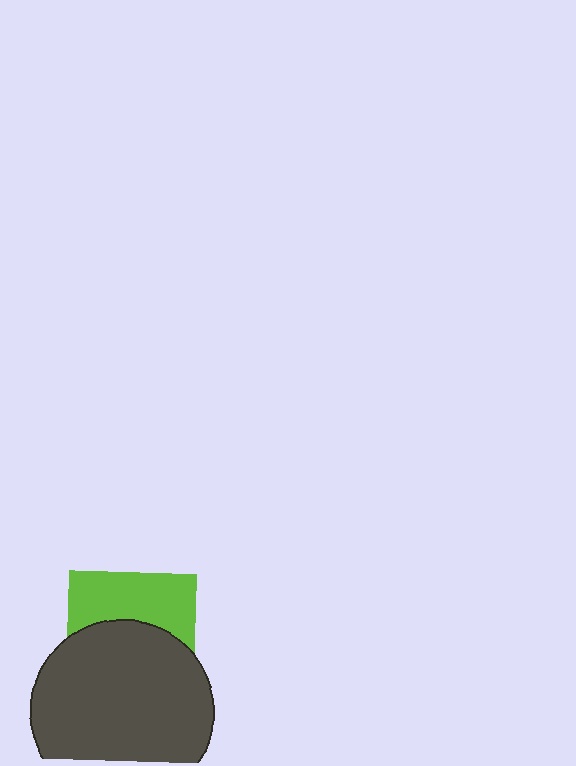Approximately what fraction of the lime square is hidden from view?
Roughly 57% of the lime square is hidden behind the dark gray circle.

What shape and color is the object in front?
The object in front is a dark gray circle.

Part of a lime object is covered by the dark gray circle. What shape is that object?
It is a square.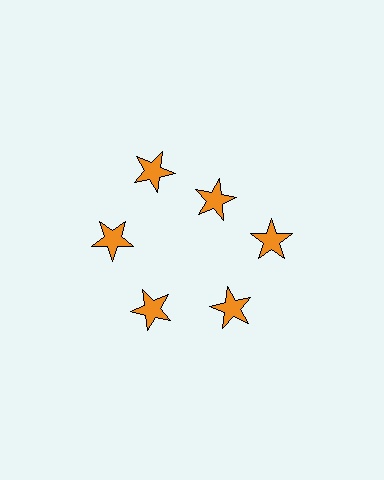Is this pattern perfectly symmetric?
No. The 6 orange stars are arranged in a ring, but one element near the 1 o'clock position is pulled inward toward the center, breaking the 6-fold rotational symmetry.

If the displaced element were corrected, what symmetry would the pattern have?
It would have 6-fold rotational symmetry — the pattern would map onto itself every 60 degrees.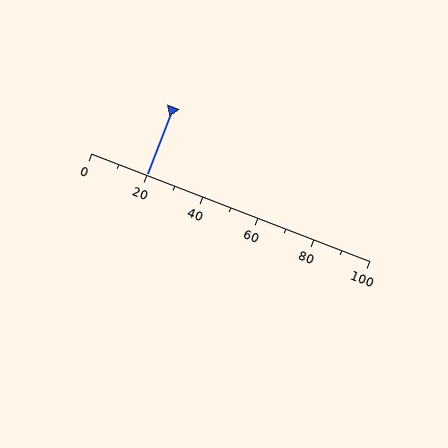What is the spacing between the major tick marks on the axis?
The major ticks are spaced 20 apart.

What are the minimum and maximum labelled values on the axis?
The axis runs from 0 to 100.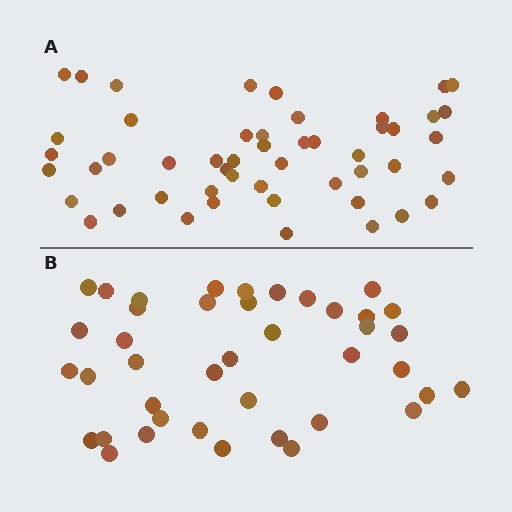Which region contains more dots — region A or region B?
Region A (the top region) has more dots.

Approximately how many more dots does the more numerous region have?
Region A has roughly 8 or so more dots than region B.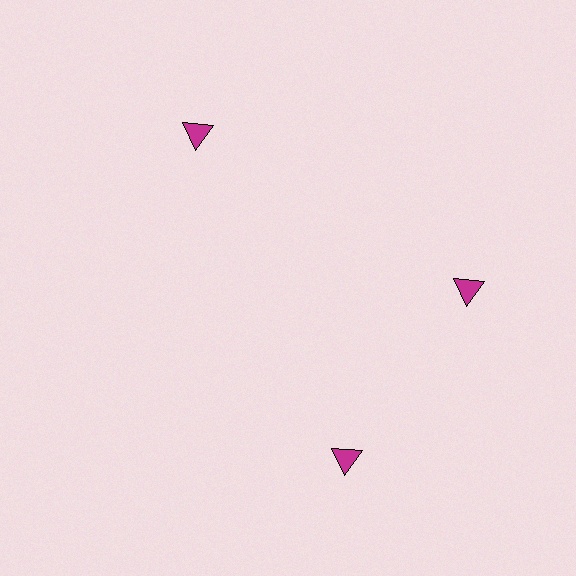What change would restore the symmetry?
The symmetry would be restored by rotating it back into even spacing with its neighbors so that all 3 triangles sit at equal angles and equal distance from the center.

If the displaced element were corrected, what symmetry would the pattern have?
It would have 3-fold rotational symmetry — the pattern would map onto itself every 120 degrees.